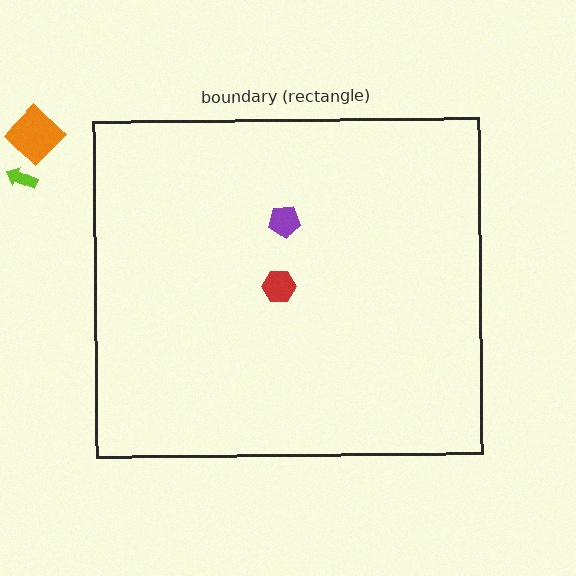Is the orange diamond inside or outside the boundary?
Outside.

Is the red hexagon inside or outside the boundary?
Inside.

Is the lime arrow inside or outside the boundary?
Outside.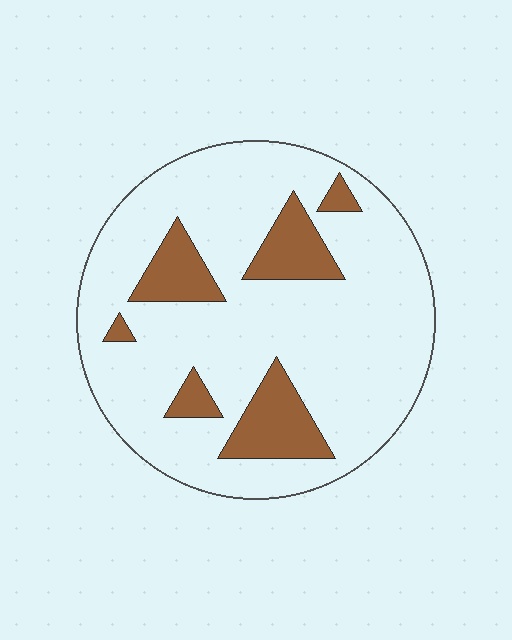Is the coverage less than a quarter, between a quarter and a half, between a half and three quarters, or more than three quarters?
Less than a quarter.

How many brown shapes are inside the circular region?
6.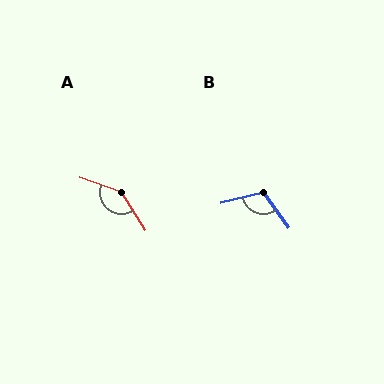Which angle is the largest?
A, at approximately 141 degrees.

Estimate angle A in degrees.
Approximately 141 degrees.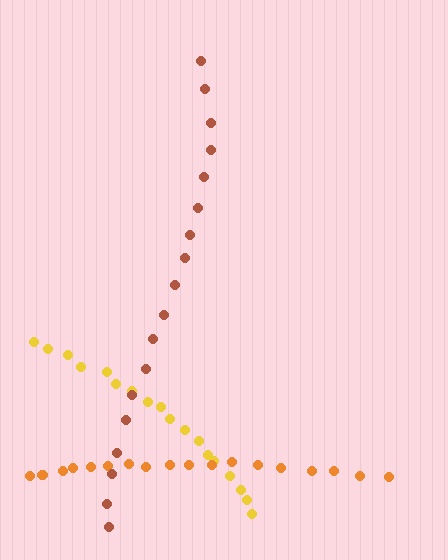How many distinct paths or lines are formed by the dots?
There are 3 distinct paths.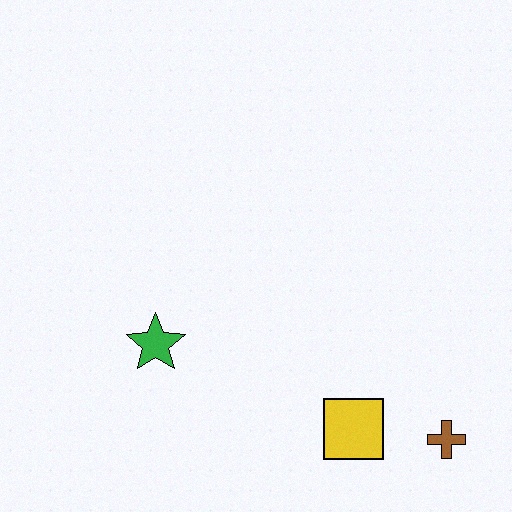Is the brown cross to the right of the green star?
Yes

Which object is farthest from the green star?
The brown cross is farthest from the green star.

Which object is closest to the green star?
The yellow square is closest to the green star.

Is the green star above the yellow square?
Yes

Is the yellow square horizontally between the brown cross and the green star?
Yes